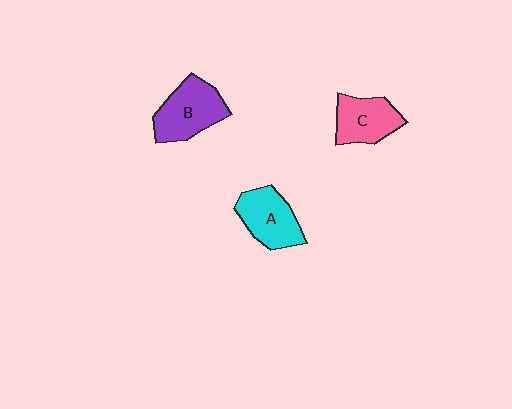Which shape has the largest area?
Shape B (purple).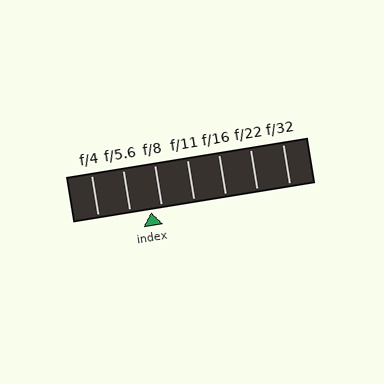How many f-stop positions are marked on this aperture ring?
There are 7 f-stop positions marked.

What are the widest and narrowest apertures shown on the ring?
The widest aperture shown is f/4 and the narrowest is f/32.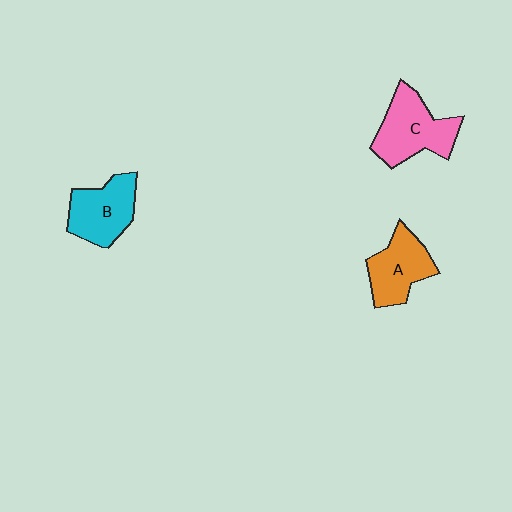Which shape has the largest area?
Shape C (pink).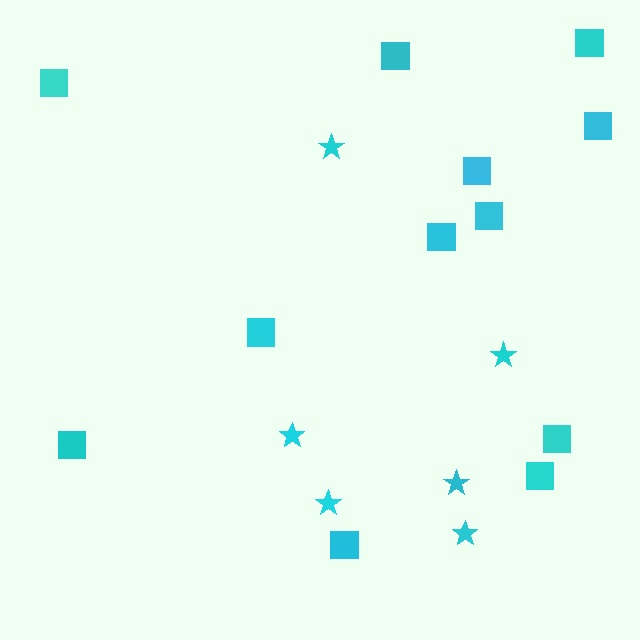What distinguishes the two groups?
There are 2 groups: one group of stars (6) and one group of squares (12).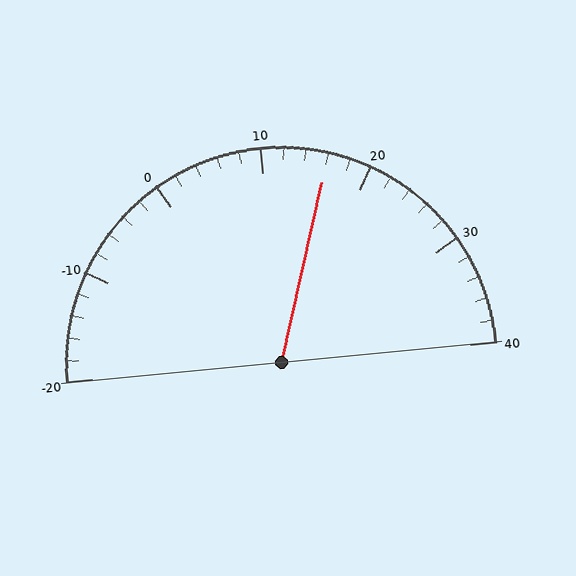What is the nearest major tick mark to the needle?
The nearest major tick mark is 20.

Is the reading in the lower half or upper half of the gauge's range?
The reading is in the upper half of the range (-20 to 40).